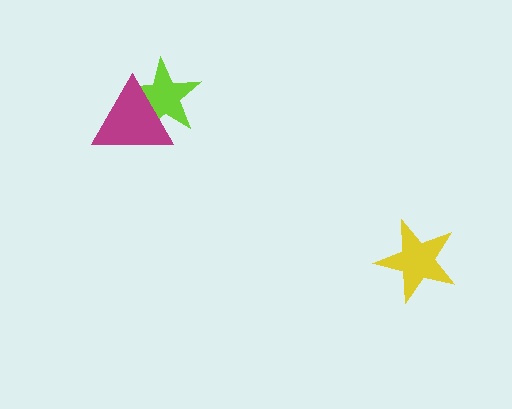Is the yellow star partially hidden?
No, no other shape covers it.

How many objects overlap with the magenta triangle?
1 object overlaps with the magenta triangle.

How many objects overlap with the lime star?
1 object overlaps with the lime star.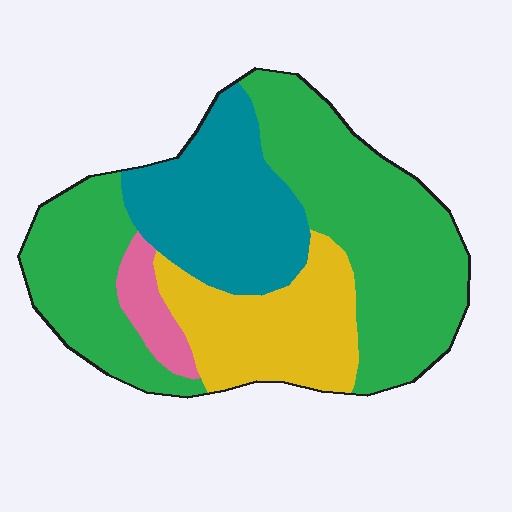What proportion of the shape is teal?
Teal takes up about one quarter (1/4) of the shape.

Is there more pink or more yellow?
Yellow.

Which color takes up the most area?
Green, at roughly 50%.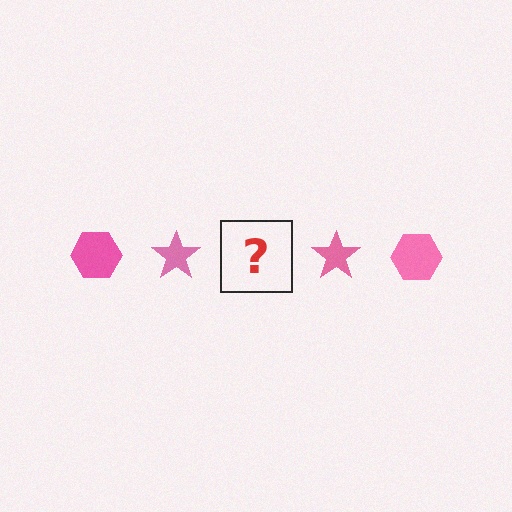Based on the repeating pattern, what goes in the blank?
The blank should be a pink hexagon.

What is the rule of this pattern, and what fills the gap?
The rule is that the pattern cycles through hexagon, star shapes in pink. The gap should be filled with a pink hexagon.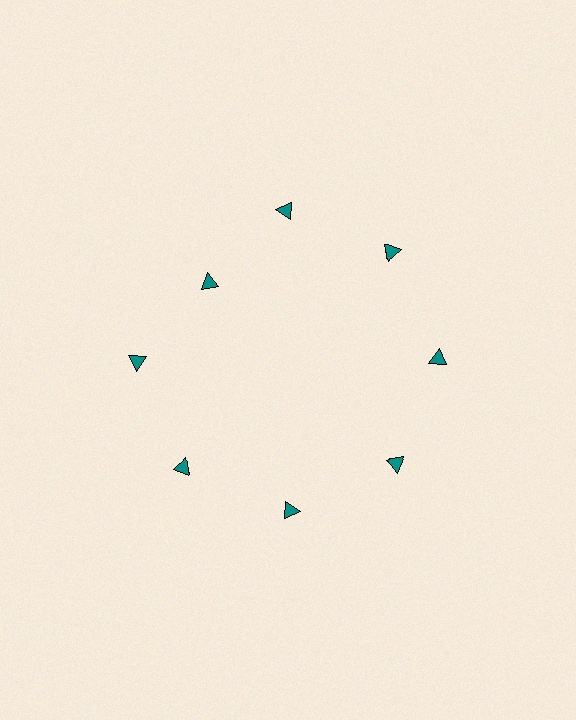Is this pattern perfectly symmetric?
No. The 8 teal triangles are arranged in a ring, but one element near the 10 o'clock position is pulled inward toward the center, breaking the 8-fold rotational symmetry.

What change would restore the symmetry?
The symmetry would be restored by moving it outward, back onto the ring so that all 8 triangles sit at equal angles and equal distance from the center.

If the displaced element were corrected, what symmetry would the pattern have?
It would have 8-fold rotational symmetry — the pattern would map onto itself every 45 degrees.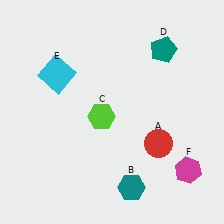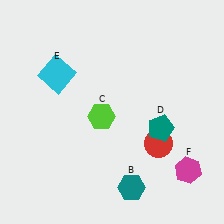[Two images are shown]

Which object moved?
The teal pentagon (D) moved down.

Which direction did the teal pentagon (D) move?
The teal pentagon (D) moved down.